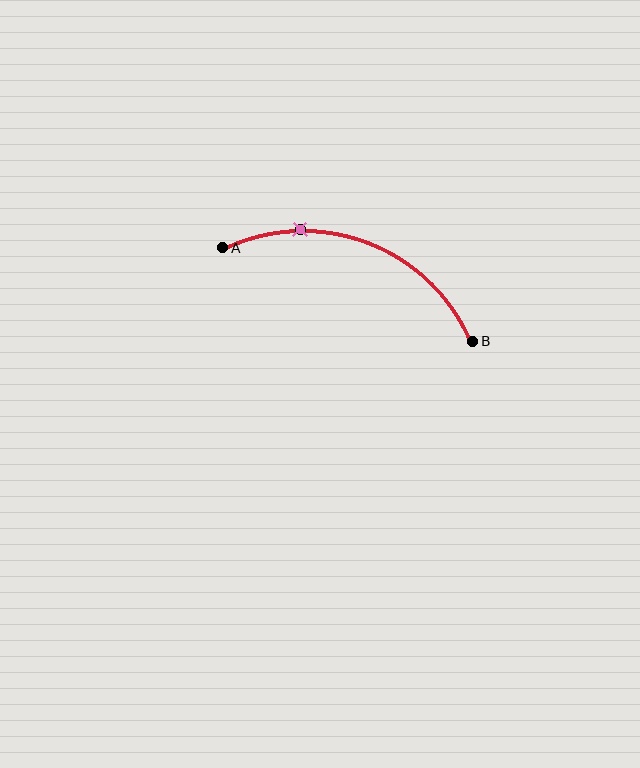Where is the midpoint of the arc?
The arc midpoint is the point on the curve farthest from the straight line joining A and B. It sits above that line.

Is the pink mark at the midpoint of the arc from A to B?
No. The pink mark lies on the arc but is closer to endpoint A. The arc midpoint would be at the point on the curve equidistant along the arc from both A and B.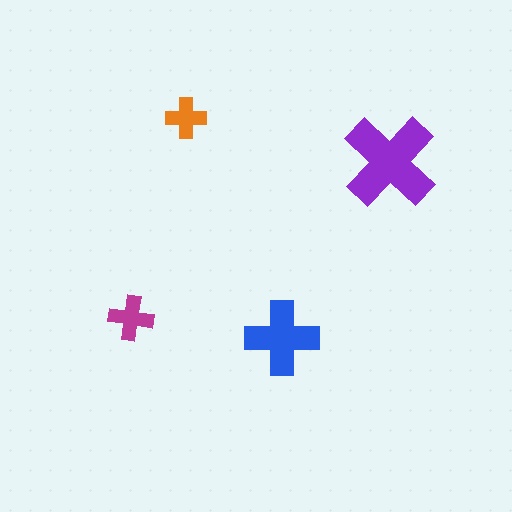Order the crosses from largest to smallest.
the purple one, the blue one, the magenta one, the orange one.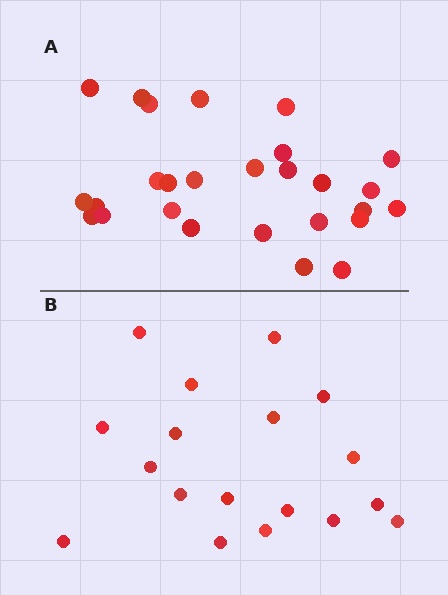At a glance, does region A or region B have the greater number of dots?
Region A (the top region) has more dots.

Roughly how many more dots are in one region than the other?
Region A has roughly 8 or so more dots than region B.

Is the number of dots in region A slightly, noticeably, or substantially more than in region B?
Region A has substantially more. The ratio is roughly 1.5 to 1.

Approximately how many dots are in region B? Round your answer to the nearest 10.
About 20 dots. (The exact count is 18, which rounds to 20.)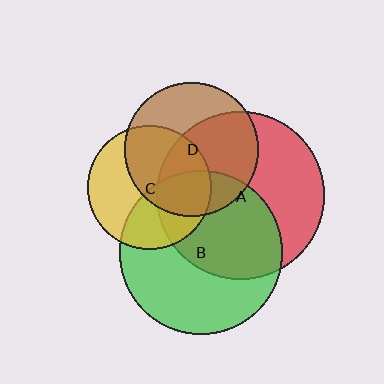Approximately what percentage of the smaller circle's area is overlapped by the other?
Approximately 40%.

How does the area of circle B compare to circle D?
Approximately 1.5 times.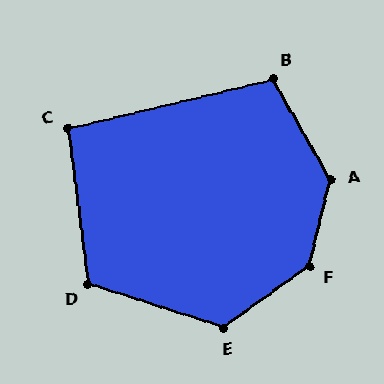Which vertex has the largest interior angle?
F, at approximately 139 degrees.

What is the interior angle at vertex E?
Approximately 127 degrees (obtuse).